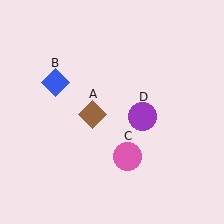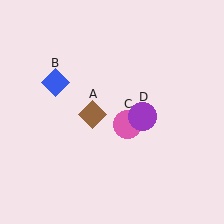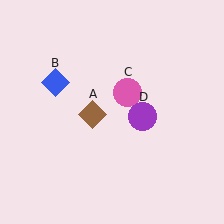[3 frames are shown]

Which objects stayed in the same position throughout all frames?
Brown diamond (object A) and blue diamond (object B) and purple circle (object D) remained stationary.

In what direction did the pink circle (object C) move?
The pink circle (object C) moved up.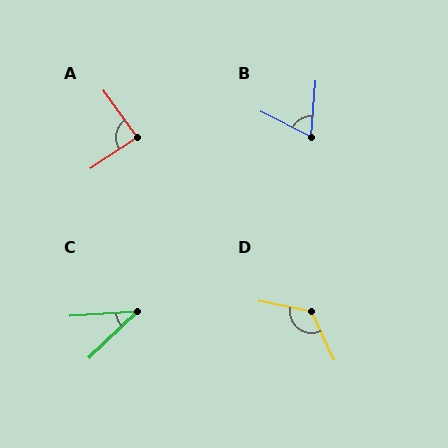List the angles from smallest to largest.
C (40°), B (69°), A (88°), D (126°).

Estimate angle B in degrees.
Approximately 69 degrees.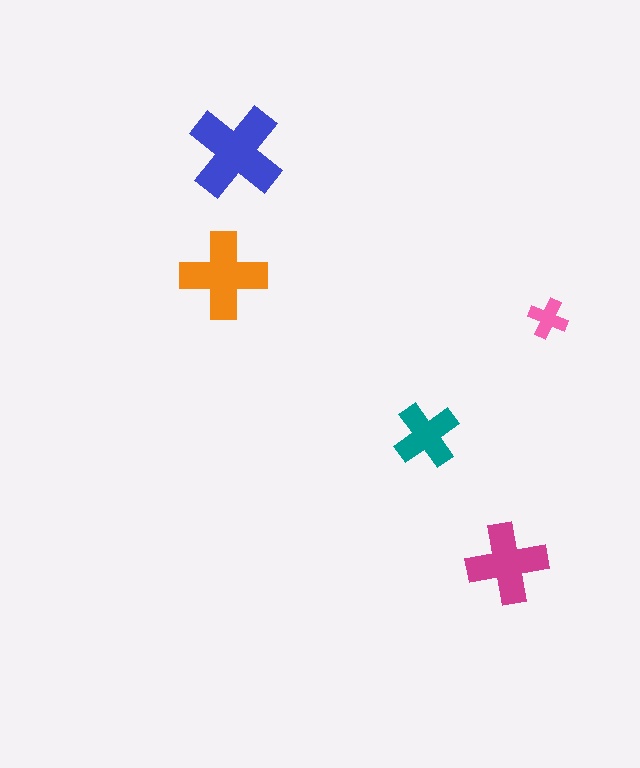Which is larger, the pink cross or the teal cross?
The teal one.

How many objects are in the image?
There are 5 objects in the image.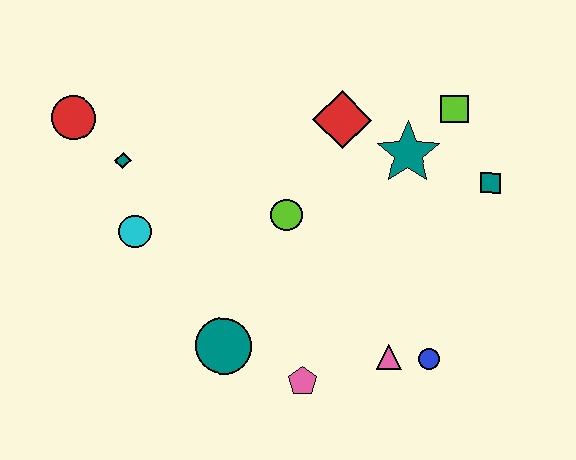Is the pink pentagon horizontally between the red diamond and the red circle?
Yes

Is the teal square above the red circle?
No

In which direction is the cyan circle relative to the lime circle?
The cyan circle is to the left of the lime circle.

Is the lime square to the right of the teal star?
Yes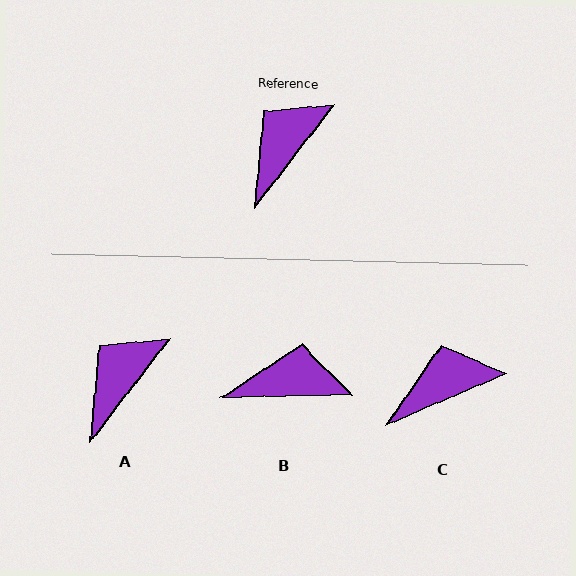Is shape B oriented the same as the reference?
No, it is off by about 51 degrees.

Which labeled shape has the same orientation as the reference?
A.